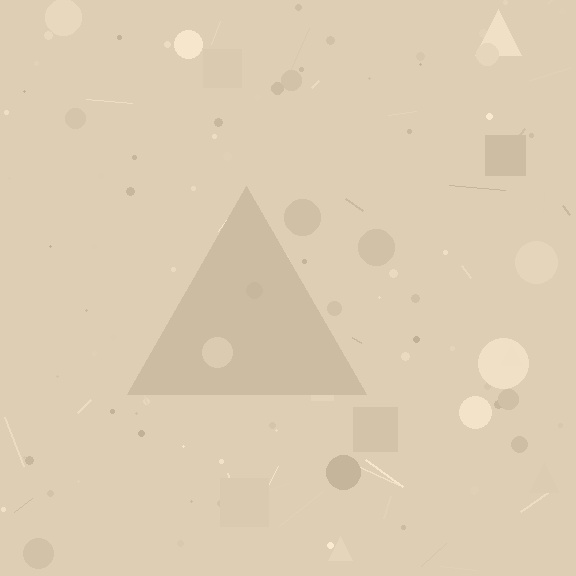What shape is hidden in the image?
A triangle is hidden in the image.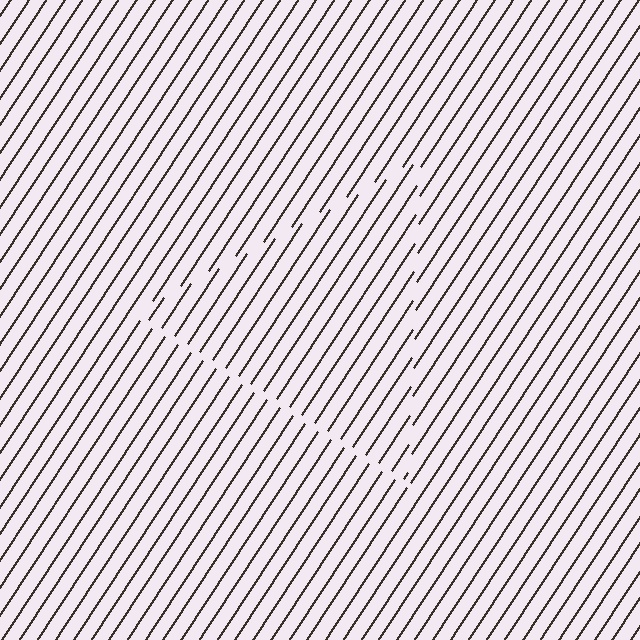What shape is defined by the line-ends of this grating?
An illusory triangle. The interior of the shape contains the same grating, shifted by half a period — the contour is defined by the phase discontinuity where line-ends from the inner and outer gratings abut.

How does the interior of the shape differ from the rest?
The interior of the shape contains the same grating, shifted by half a period — the contour is defined by the phase discontinuity where line-ends from the inner and outer gratings abut.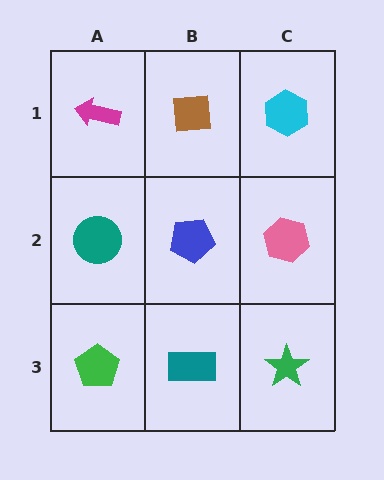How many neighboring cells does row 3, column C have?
2.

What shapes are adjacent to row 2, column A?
A magenta arrow (row 1, column A), a green pentagon (row 3, column A), a blue pentagon (row 2, column B).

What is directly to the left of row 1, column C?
A brown square.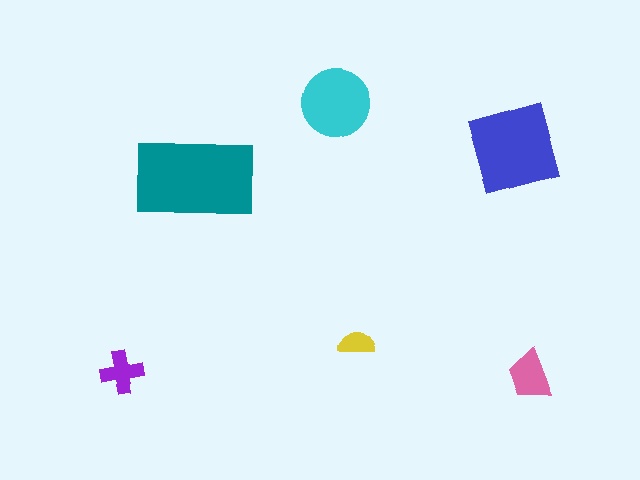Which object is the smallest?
The yellow semicircle.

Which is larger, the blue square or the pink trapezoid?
The blue square.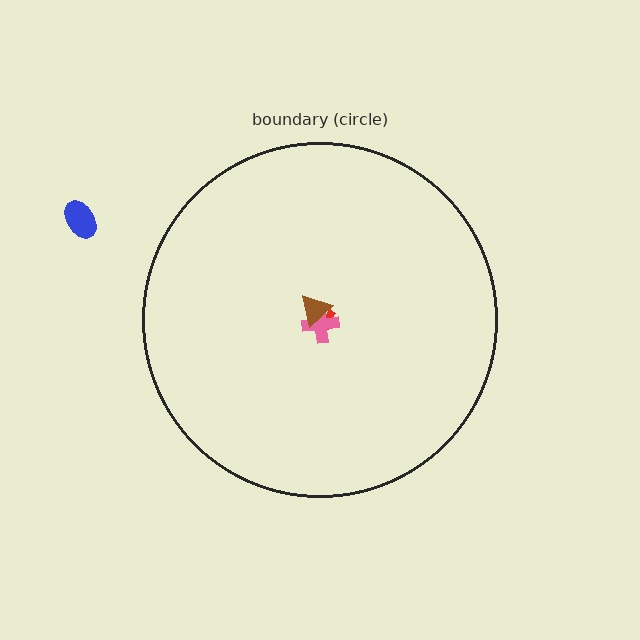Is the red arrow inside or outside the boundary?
Inside.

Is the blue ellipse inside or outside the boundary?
Outside.